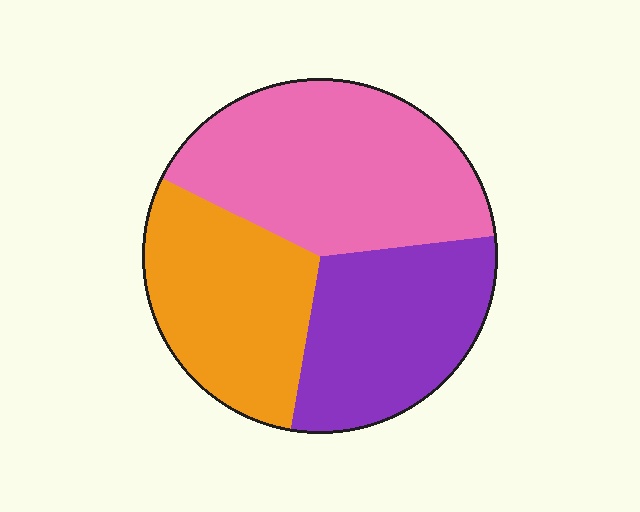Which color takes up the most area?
Pink, at roughly 40%.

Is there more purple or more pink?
Pink.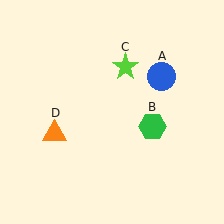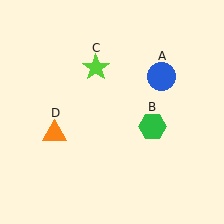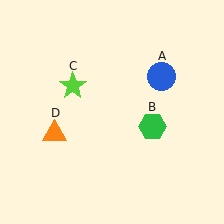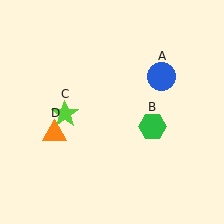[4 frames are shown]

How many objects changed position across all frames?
1 object changed position: lime star (object C).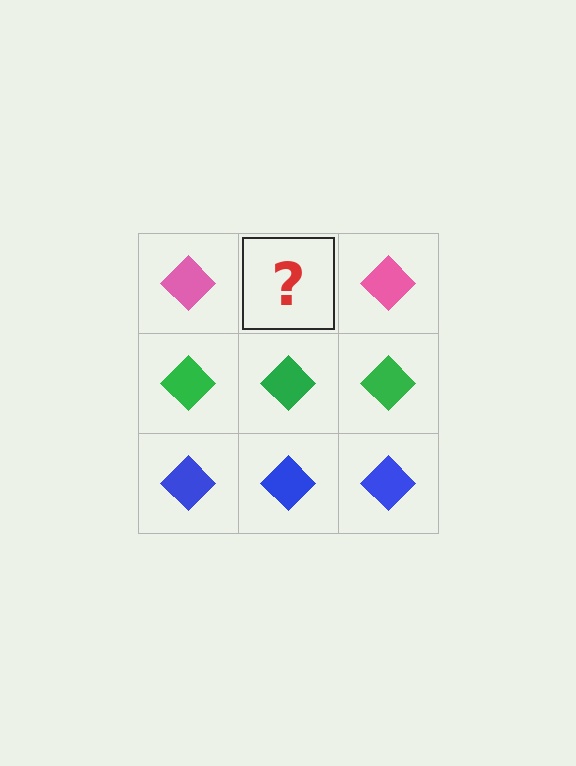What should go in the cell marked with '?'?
The missing cell should contain a pink diamond.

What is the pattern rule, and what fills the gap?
The rule is that each row has a consistent color. The gap should be filled with a pink diamond.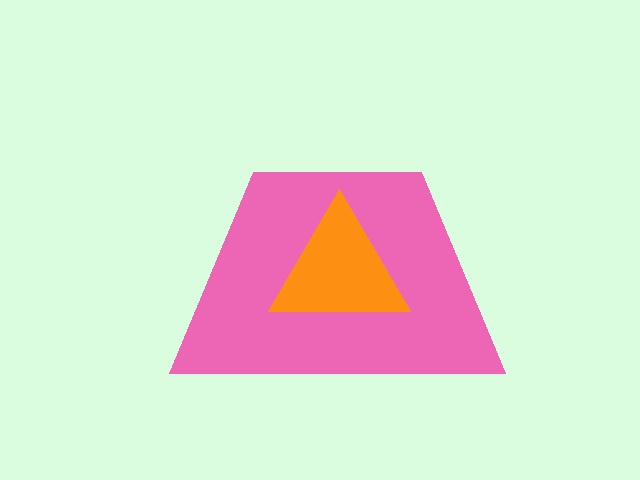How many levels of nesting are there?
2.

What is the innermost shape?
The orange triangle.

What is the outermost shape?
The pink trapezoid.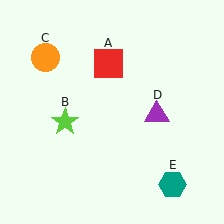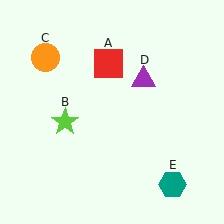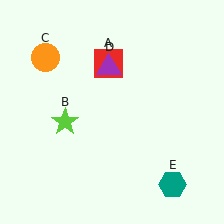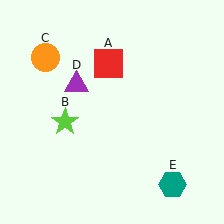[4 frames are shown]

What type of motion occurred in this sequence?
The purple triangle (object D) rotated counterclockwise around the center of the scene.